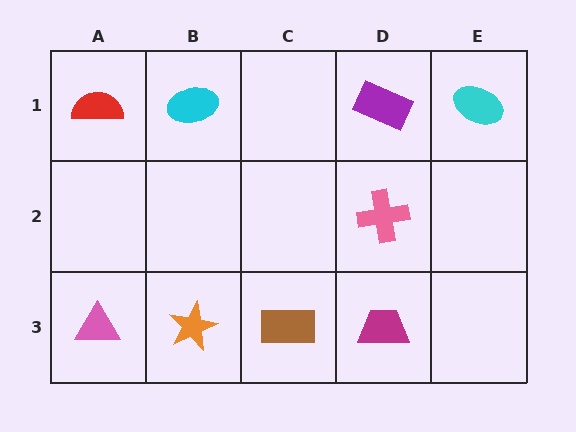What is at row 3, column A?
A pink triangle.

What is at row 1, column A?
A red semicircle.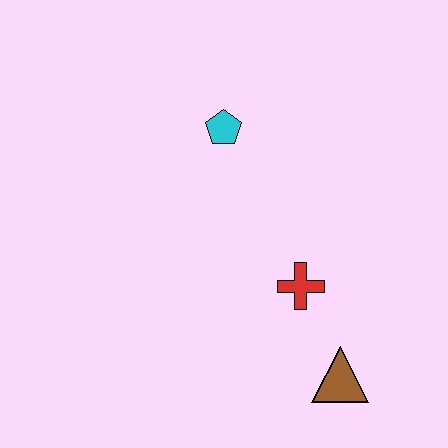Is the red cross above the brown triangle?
Yes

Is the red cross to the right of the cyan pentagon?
Yes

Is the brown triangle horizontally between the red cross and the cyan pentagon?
No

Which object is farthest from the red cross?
The cyan pentagon is farthest from the red cross.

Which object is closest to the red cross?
The brown triangle is closest to the red cross.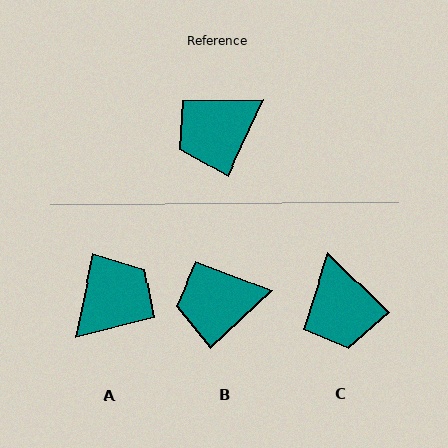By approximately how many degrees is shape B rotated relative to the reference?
Approximately 21 degrees clockwise.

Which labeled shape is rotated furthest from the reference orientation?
A, about 167 degrees away.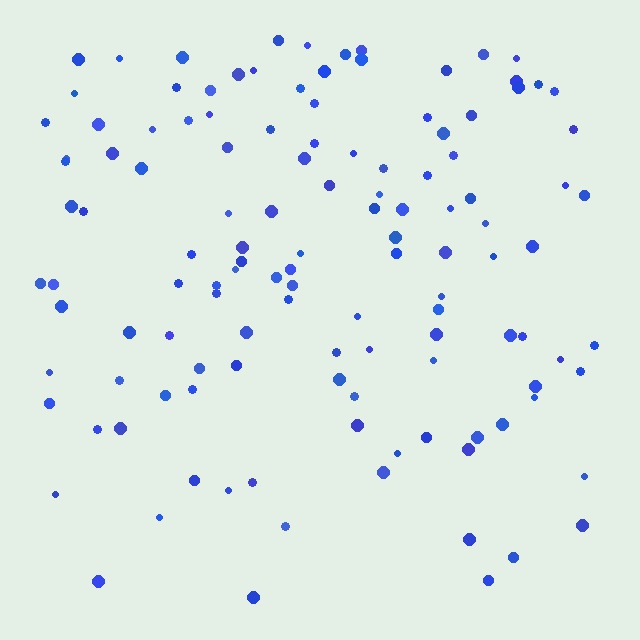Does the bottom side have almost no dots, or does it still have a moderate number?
Still a moderate number, just noticeably fewer than the top.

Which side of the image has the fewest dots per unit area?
The bottom.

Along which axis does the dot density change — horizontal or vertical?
Vertical.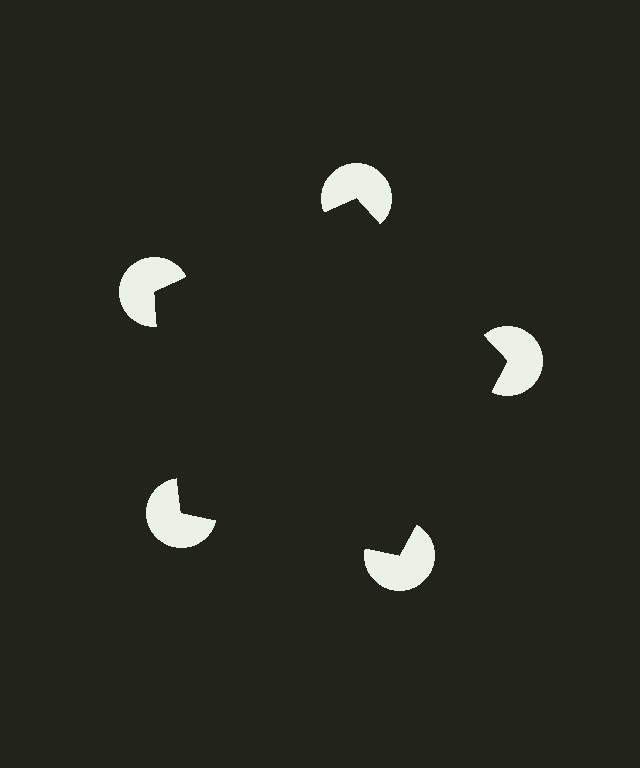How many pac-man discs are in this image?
There are 5 — one at each vertex of the illusory pentagon.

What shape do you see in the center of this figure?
An illusory pentagon — its edges are inferred from the aligned wedge cuts in the pac-man discs, not physically drawn.